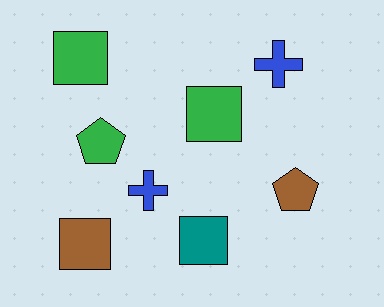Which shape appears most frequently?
Square, with 4 objects.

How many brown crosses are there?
There are no brown crosses.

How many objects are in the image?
There are 8 objects.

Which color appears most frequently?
Green, with 3 objects.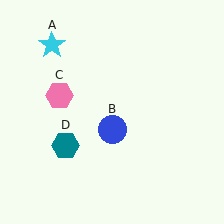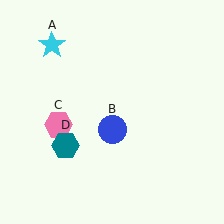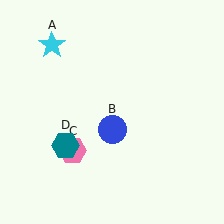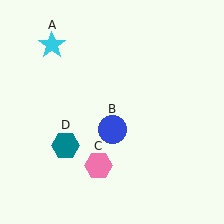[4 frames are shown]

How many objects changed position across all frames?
1 object changed position: pink hexagon (object C).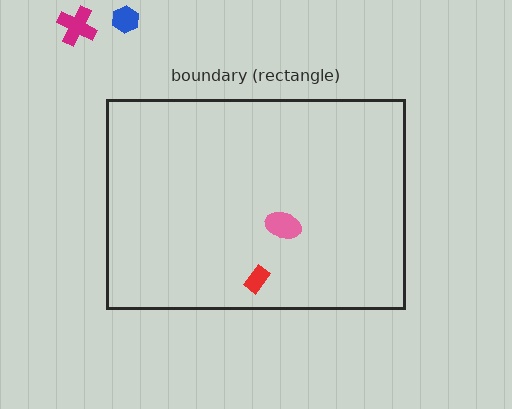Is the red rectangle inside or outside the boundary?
Inside.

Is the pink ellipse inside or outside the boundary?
Inside.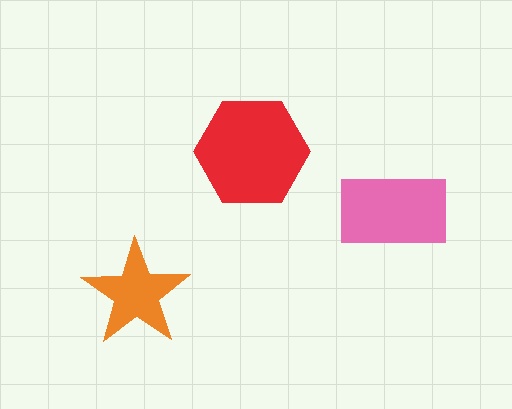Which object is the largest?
The red hexagon.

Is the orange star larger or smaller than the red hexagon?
Smaller.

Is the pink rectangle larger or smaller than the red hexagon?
Smaller.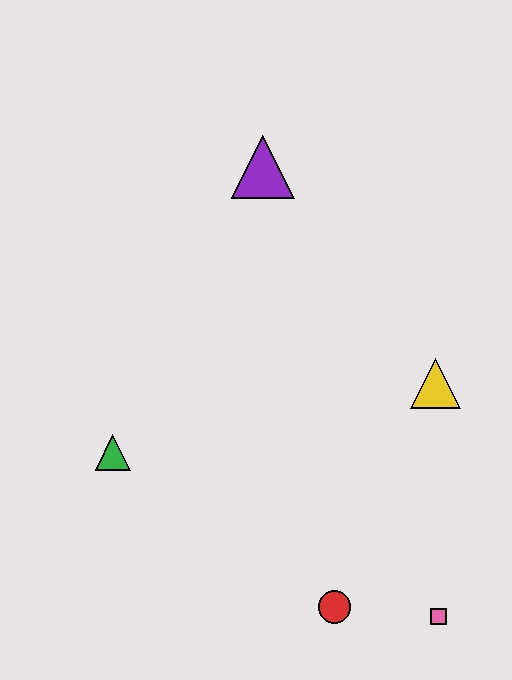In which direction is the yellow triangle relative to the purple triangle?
The yellow triangle is below the purple triangle.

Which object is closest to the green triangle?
The red circle is closest to the green triangle.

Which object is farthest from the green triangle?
The pink square is farthest from the green triangle.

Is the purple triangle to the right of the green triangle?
Yes